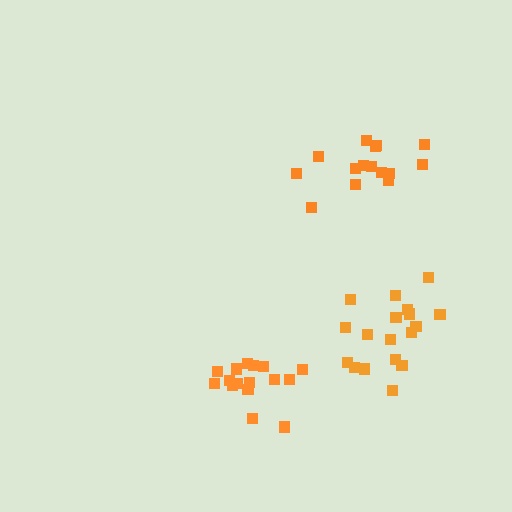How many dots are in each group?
Group 1: 16 dots, Group 2: 15 dots, Group 3: 19 dots (50 total).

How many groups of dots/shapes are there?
There are 3 groups.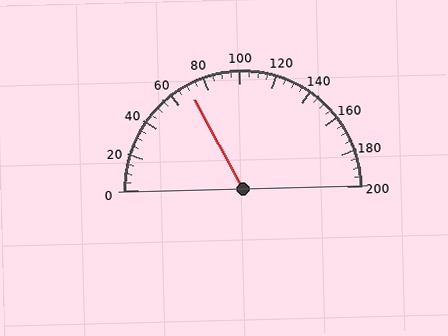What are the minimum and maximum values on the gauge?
The gauge ranges from 0 to 200.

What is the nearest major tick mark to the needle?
The nearest major tick mark is 80.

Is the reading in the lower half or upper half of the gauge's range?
The reading is in the lower half of the range (0 to 200).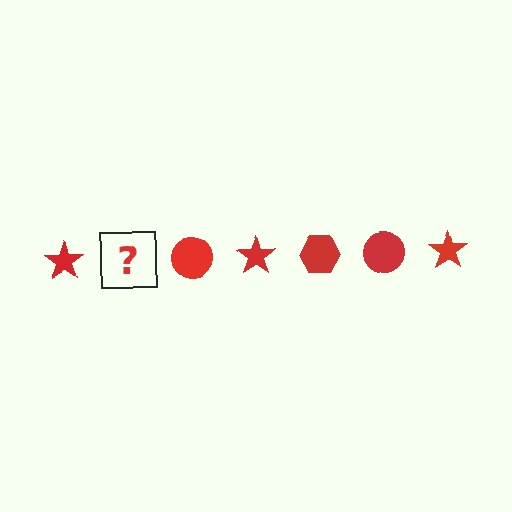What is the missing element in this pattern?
The missing element is a red hexagon.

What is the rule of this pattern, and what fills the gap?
The rule is that the pattern cycles through star, hexagon, circle shapes in red. The gap should be filled with a red hexagon.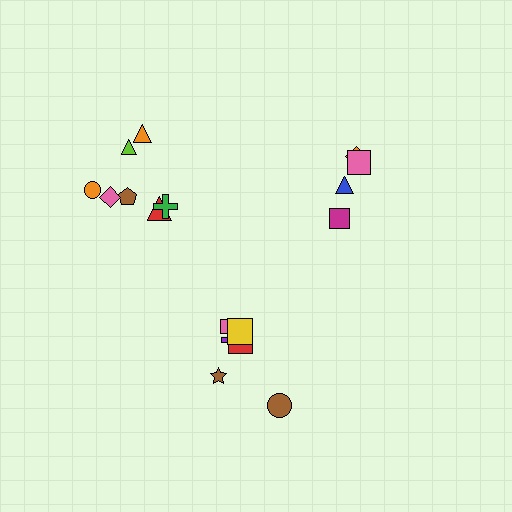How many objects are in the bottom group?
There are 6 objects.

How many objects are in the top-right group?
There are 4 objects.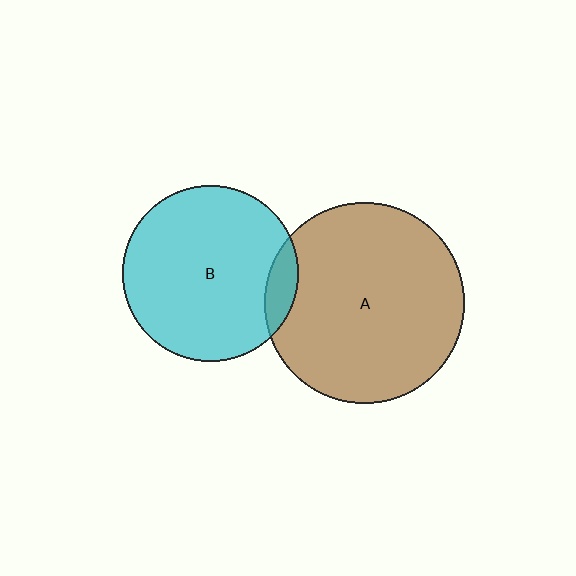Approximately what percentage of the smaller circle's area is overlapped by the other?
Approximately 10%.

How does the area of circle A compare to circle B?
Approximately 1.3 times.